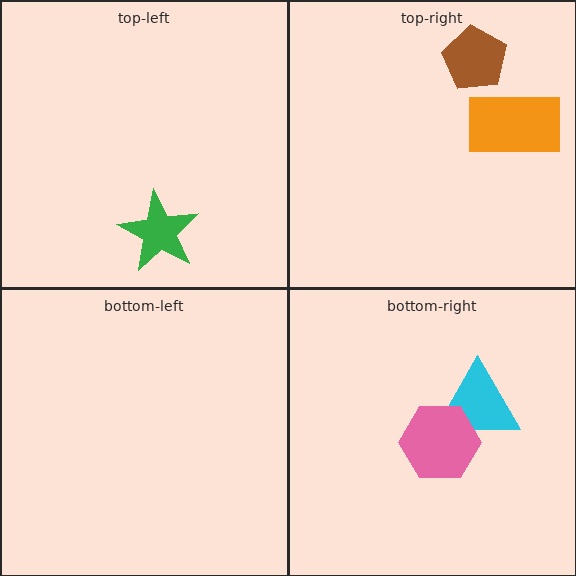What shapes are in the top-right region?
The orange rectangle, the brown pentagon.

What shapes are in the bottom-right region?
The cyan triangle, the pink hexagon.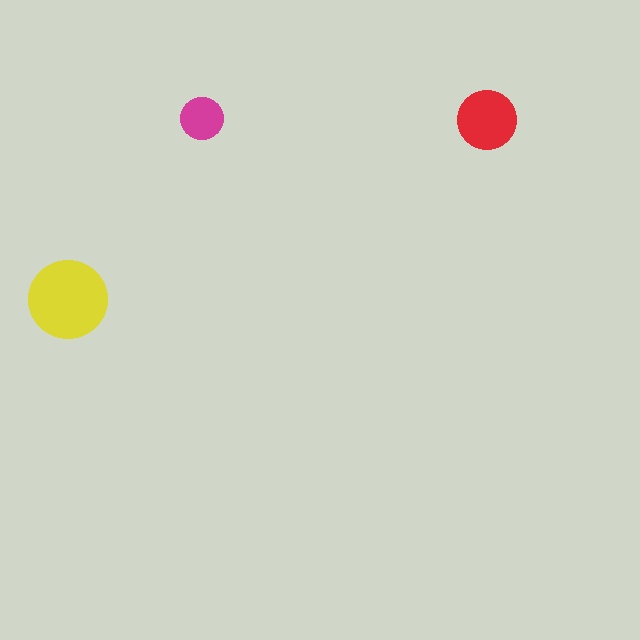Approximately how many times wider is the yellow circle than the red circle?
About 1.5 times wider.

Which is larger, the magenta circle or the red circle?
The red one.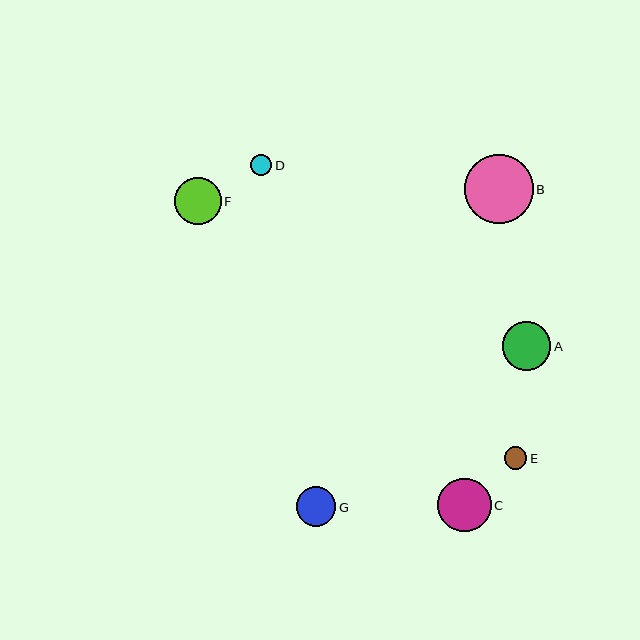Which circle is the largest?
Circle B is the largest with a size of approximately 68 pixels.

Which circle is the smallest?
Circle D is the smallest with a size of approximately 21 pixels.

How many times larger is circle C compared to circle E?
Circle C is approximately 2.4 times the size of circle E.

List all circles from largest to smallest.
From largest to smallest: B, C, A, F, G, E, D.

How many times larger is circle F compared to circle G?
Circle F is approximately 1.2 times the size of circle G.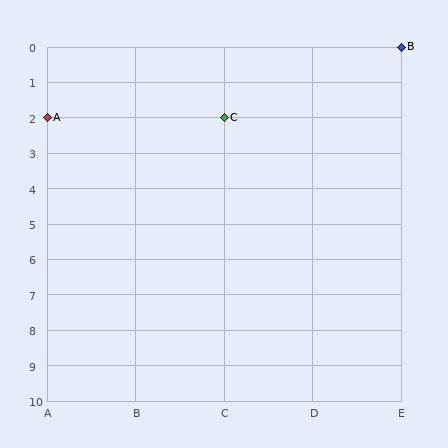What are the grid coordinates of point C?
Point C is at grid coordinates (C, 2).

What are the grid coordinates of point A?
Point A is at grid coordinates (A, 2).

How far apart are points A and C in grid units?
Points A and C are 2 columns apart.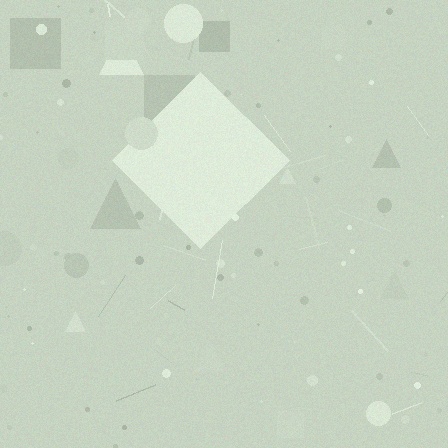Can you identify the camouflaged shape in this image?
The camouflaged shape is a diamond.